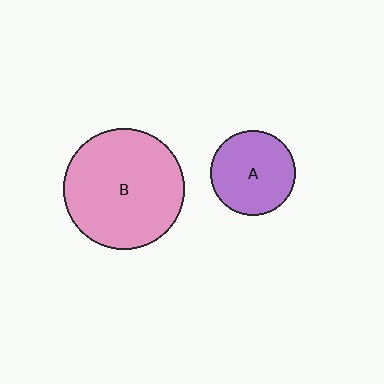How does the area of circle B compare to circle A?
Approximately 2.0 times.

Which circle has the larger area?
Circle B (pink).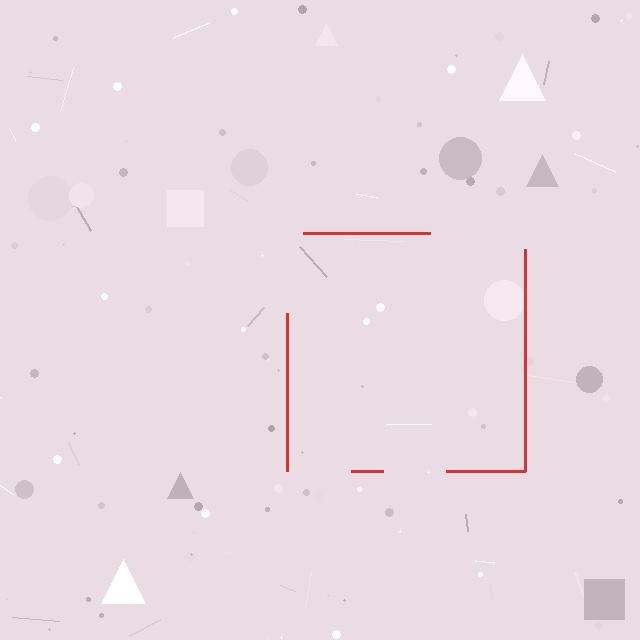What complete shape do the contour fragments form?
The contour fragments form a square.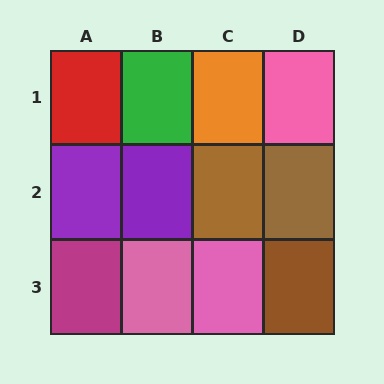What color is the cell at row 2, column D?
Brown.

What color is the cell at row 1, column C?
Orange.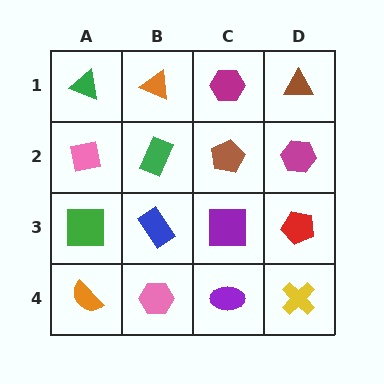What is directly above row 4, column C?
A purple square.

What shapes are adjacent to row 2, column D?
A brown triangle (row 1, column D), a red pentagon (row 3, column D), a brown pentagon (row 2, column C).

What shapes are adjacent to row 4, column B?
A blue rectangle (row 3, column B), an orange semicircle (row 4, column A), a purple ellipse (row 4, column C).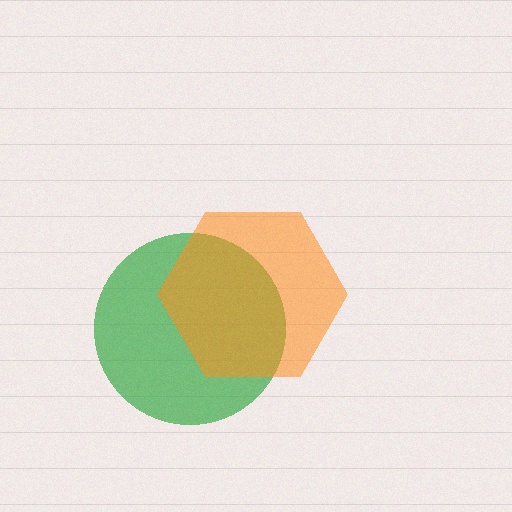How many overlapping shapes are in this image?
There are 2 overlapping shapes in the image.